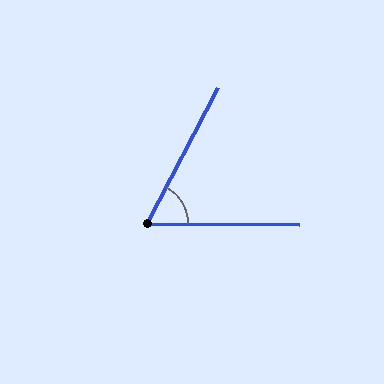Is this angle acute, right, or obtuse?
It is acute.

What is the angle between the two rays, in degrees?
Approximately 63 degrees.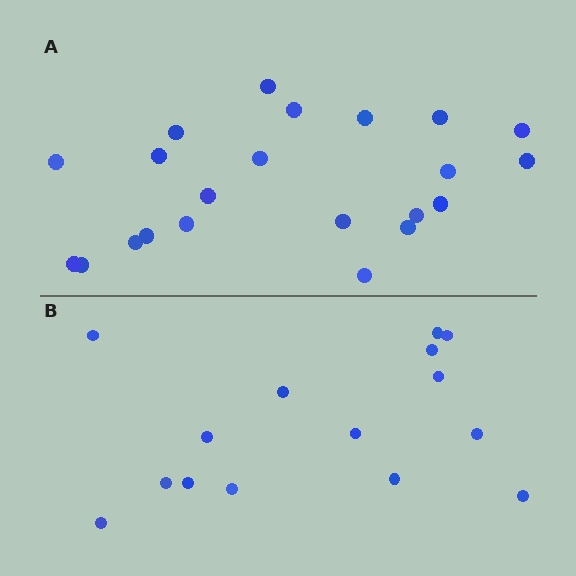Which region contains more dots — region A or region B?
Region A (the top region) has more dots.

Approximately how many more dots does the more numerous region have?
Region A has roughly 8 or so more dots than region B.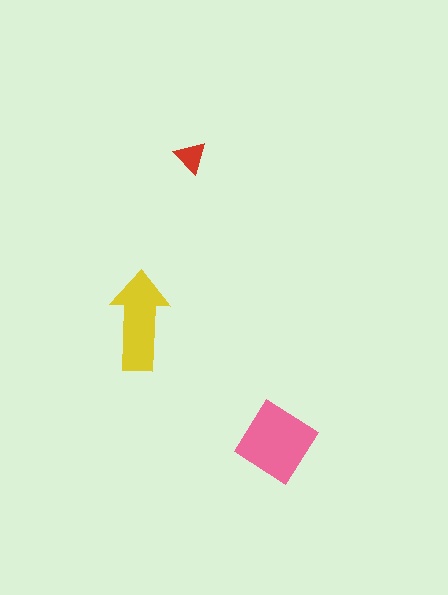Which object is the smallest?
The red triangle.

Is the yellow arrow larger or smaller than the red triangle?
Larger.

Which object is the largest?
The pink diamond.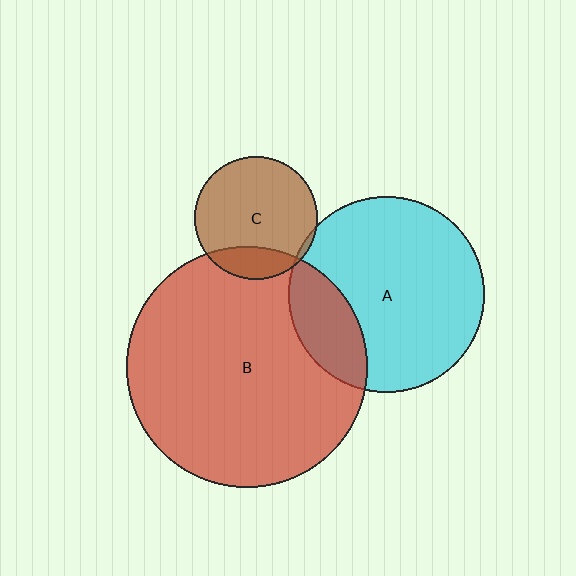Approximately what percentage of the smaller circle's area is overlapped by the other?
Approximately 5%.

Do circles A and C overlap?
Yes.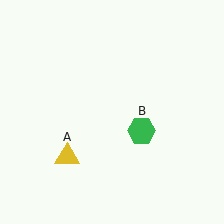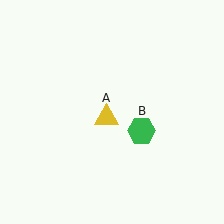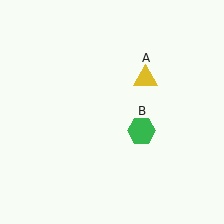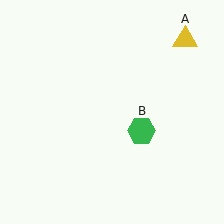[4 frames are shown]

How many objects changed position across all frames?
1 object changed position: yellow triangle (object A).